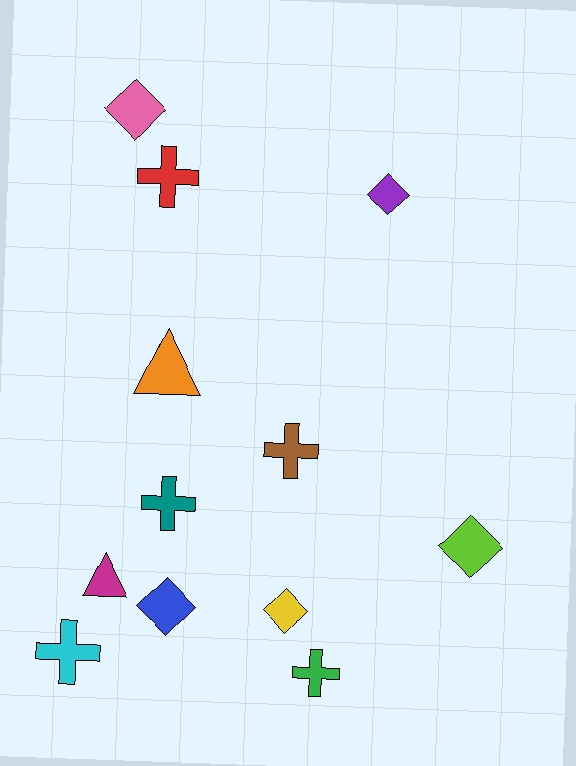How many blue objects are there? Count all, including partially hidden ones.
There is 1 blue object.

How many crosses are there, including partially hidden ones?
There are 5 crosses.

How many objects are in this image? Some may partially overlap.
There are 12 objects.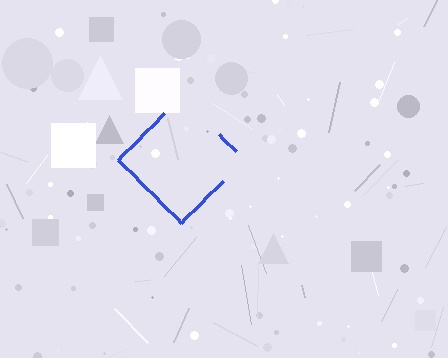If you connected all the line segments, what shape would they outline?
They would outline a diamond.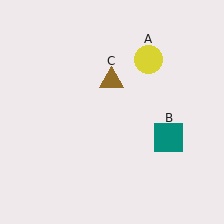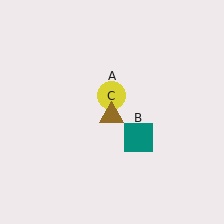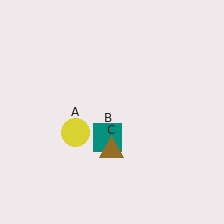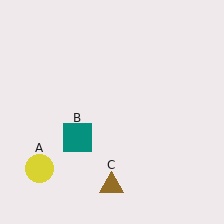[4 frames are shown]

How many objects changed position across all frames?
3 objects changed position: yellow circle (object A), teal square (object B), brown triangle (object C).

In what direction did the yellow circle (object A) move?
The yellow circle (object A) moved down and to the left.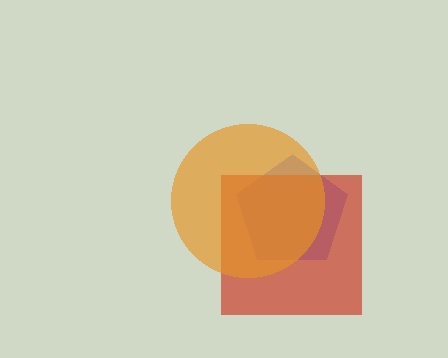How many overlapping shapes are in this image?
There are 3 overlapping shapes in the image.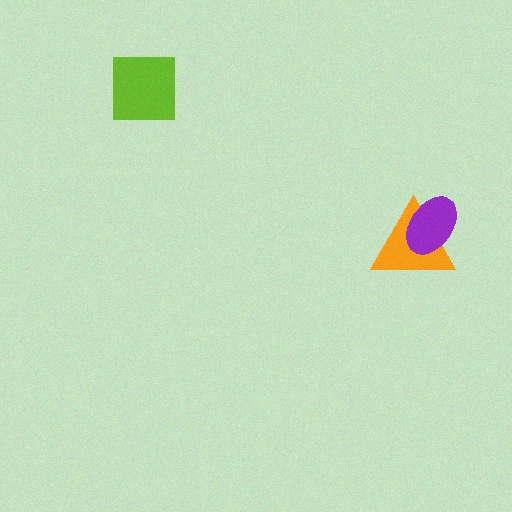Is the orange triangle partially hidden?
Yes, it is partially covered by another shape.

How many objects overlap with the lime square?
0 objects overlap with the lime square.